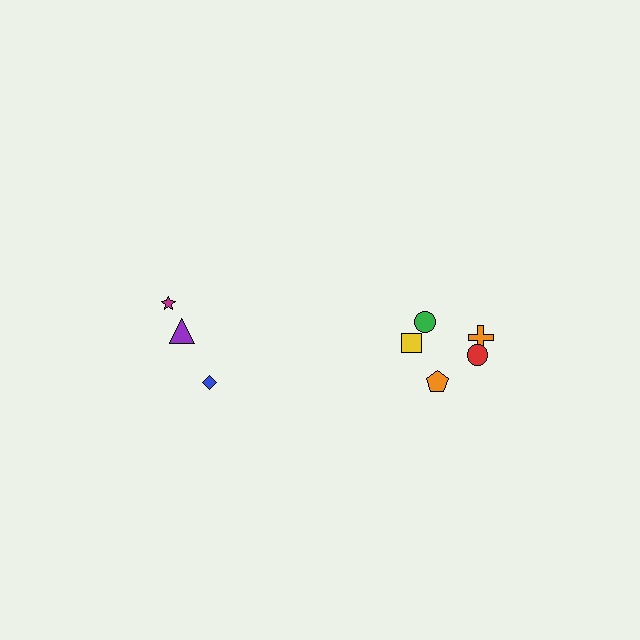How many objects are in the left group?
There are 3 objects.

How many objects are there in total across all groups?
There are 8 objects.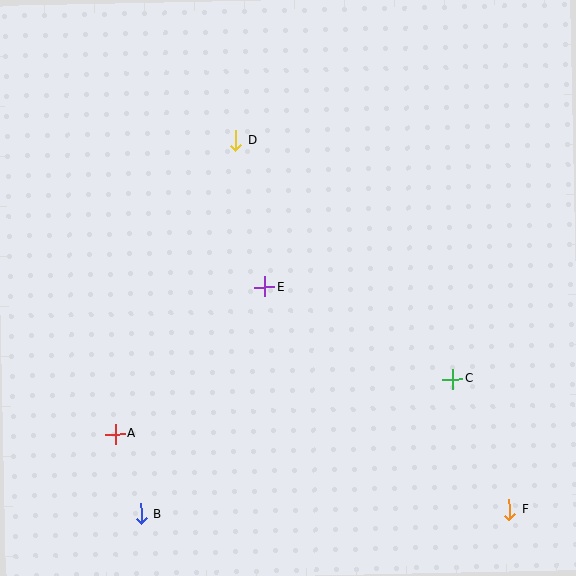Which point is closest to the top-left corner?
Point D is closest to the top-left corner.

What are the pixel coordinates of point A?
Point A is at (115, 434).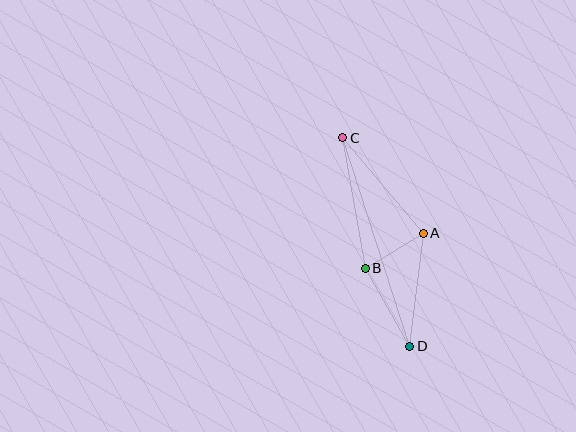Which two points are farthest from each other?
Points C and D are farthest from each other.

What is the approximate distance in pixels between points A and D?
The distance between A and D is approximately 114 pixels.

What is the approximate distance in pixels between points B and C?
The distance between B and C is approximately 132 pixels.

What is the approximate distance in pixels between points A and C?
The distance between A and C is approximately 125 pixels.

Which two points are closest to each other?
Points A and B are closest to each other.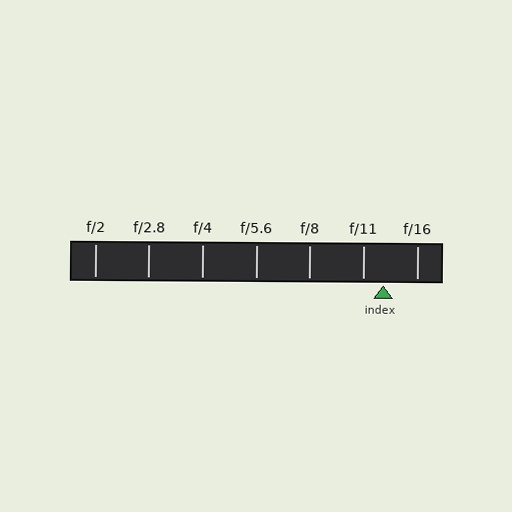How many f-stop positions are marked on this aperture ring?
There are 7 f-stop positions marked.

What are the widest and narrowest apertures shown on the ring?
The widest aperture shown is f/2 and the narrowest is f/16.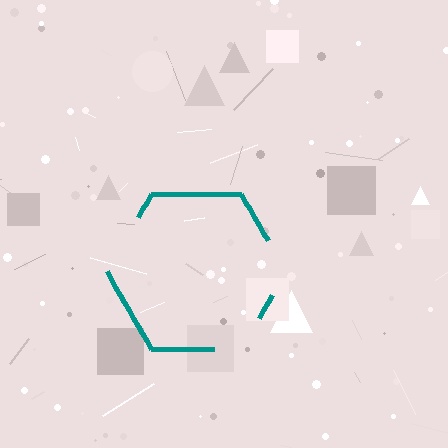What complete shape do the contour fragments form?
The contour fragments form a hexagon.